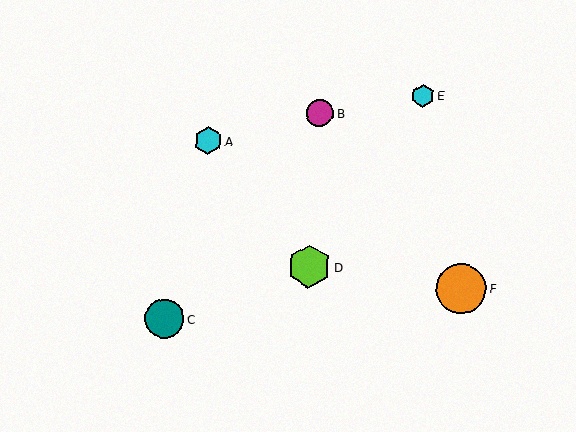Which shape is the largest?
The orange circle (labeled F) is the largest.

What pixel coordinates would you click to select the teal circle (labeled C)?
Click at (164, 319) to select the teal circle C.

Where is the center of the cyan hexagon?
The center of the cyan hexagon is at (208, 141).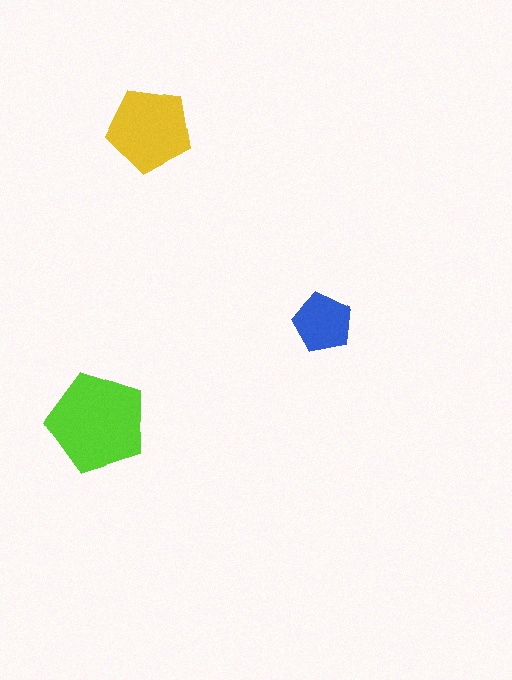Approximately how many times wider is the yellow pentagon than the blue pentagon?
About 1.5 times wider.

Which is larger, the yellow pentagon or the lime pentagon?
The lime one.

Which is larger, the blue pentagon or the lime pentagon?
The lime one.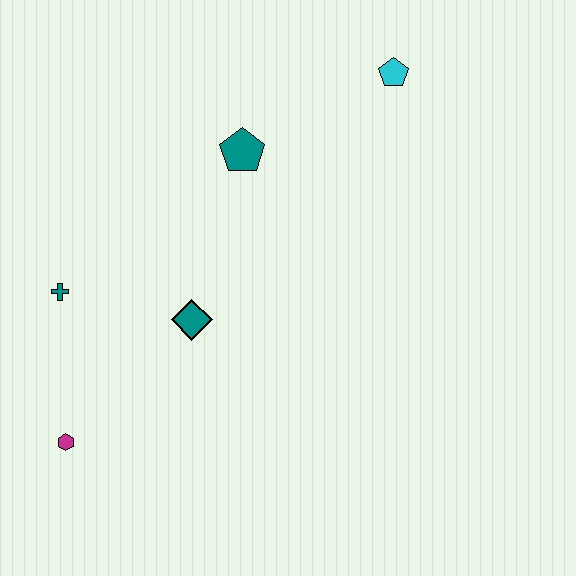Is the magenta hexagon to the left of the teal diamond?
Yes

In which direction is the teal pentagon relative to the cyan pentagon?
The teal pentagon is to the left of the cyan pentagon.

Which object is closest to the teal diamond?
The teal cross is closest to the teal diamond.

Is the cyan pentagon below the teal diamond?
No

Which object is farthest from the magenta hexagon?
The cyan pentagon is farthest from the magenta hexagon.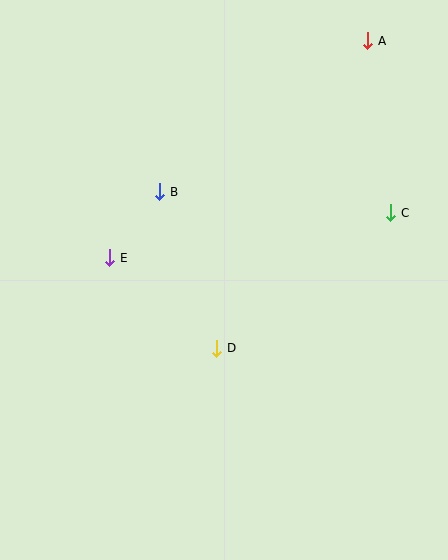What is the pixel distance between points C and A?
The distance between C and A is 174 pixels.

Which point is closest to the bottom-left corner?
Point D is closest to the bottom-left corner.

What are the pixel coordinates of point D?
Point D is at (217, 348).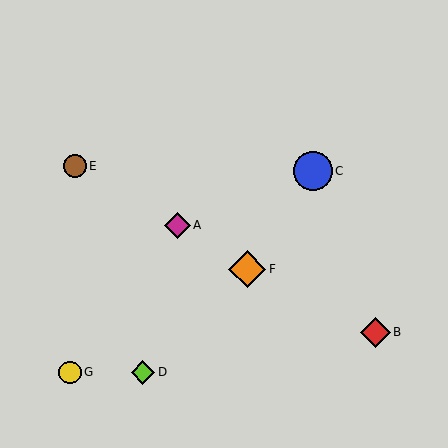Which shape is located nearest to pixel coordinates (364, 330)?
The red diamond (labeled B) at (375, 332) is nearest to that location.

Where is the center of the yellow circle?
The center of the yellow circle is at (70, 373).